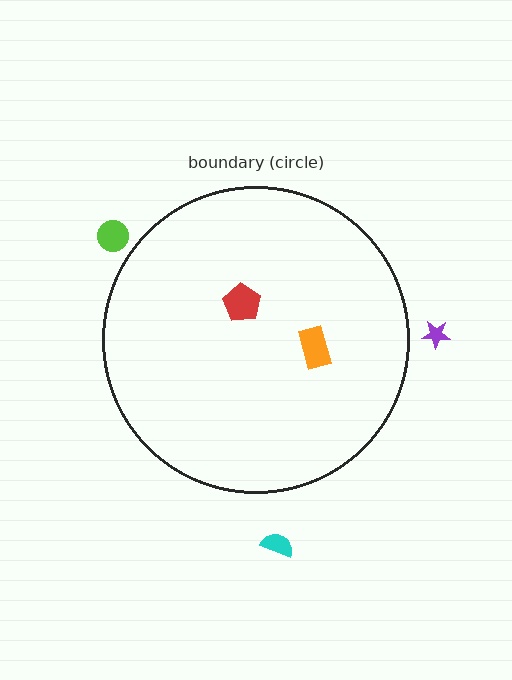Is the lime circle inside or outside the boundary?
Outside.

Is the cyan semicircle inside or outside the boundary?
Outside.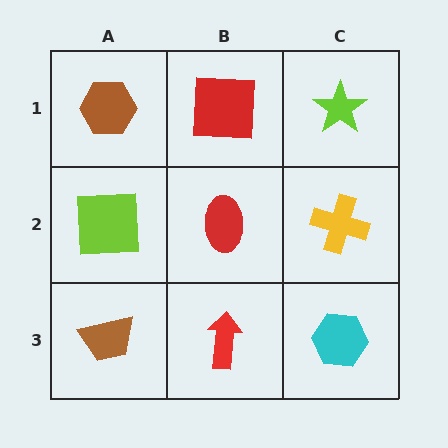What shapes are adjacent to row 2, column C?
A lime star (row 1, column C), a cyan hexagon (row 3, column C), a red ellipse (row 2, column B).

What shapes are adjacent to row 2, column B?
A red square (row 1, column B), a red arrow (row 3, column B), a lime square (row 2, column A), a yellow cross (row 2, column C).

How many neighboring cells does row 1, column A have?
2.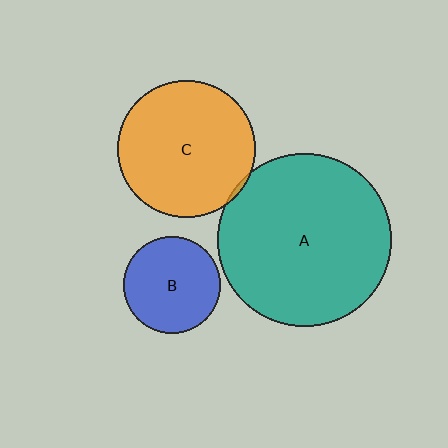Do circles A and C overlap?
Yes.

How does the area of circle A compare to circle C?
Approximately 1.6 times.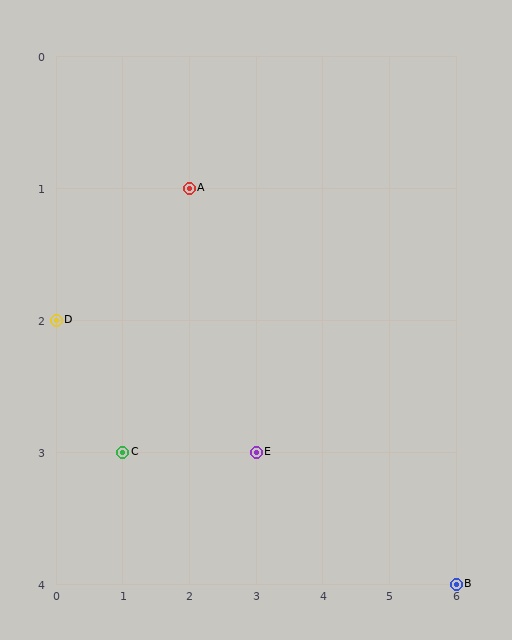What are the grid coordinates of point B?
Point B is at grid coordinates (6, 4).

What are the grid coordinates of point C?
Point C is at grid coordinates (1, 3).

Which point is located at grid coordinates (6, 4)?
Point B is at (6, 4).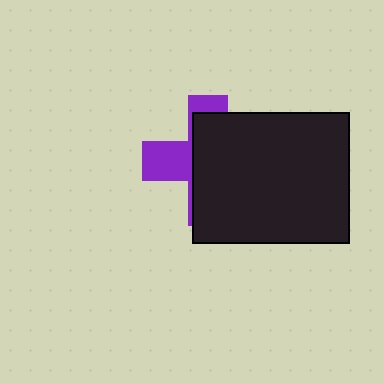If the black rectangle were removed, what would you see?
You would see the complete purple cross.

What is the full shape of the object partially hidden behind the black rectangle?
The partially hidden object is a purple cross.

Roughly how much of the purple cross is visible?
A small part of it is visible (roughly 33%).